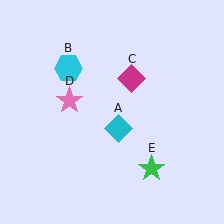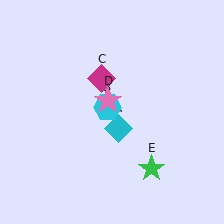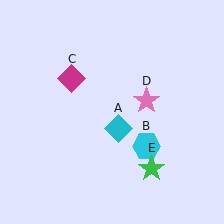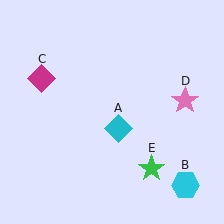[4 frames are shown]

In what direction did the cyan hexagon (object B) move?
The cyan hexagon (object B) moved down and to the right.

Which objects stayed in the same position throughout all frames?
Cyan diamond (object A) and green star (object E) remained stationary.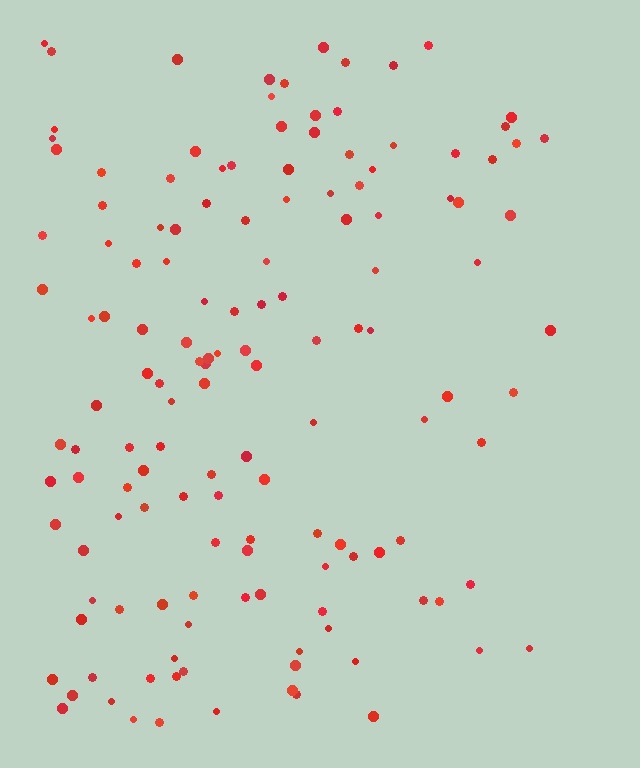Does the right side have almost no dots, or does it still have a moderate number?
Still a moderate number, just noticeably fewer than the left.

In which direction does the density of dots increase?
From right to left, with the left side densest.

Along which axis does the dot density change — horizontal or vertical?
Horizontal.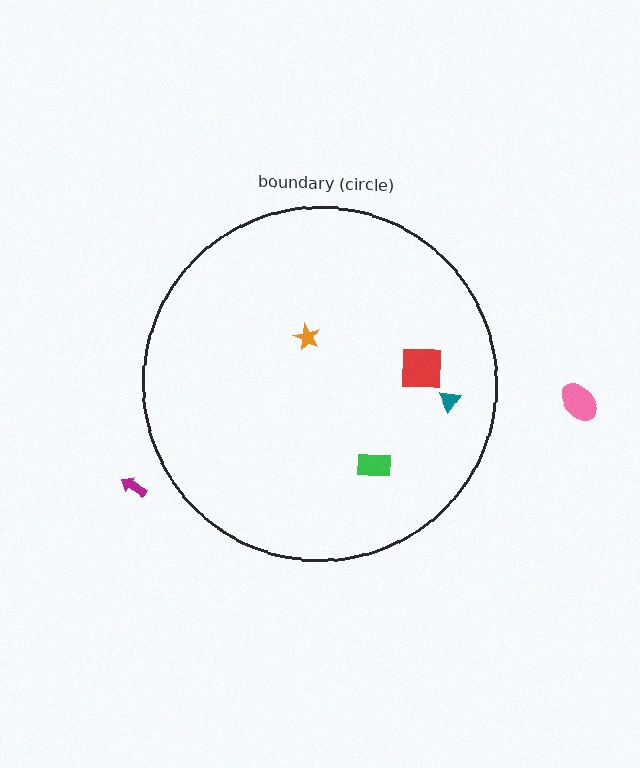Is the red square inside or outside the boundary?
Inside.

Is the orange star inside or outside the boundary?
Inside.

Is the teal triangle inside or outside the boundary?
Inside.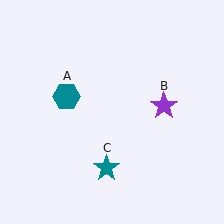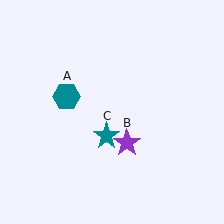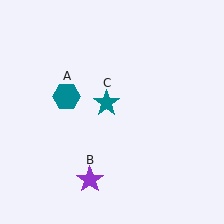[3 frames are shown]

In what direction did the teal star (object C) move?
The teal star (object C) moved up.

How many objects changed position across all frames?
2 objects changed position: purple star (object B), teal star (object C).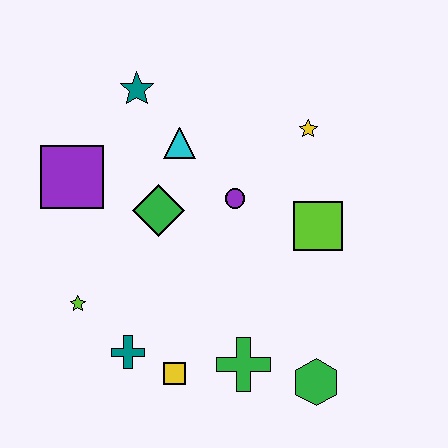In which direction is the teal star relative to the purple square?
The teal star is above the purple square.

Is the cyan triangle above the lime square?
Yes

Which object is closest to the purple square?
The green diamond is closest to the purple square.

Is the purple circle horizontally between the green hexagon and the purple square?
Yes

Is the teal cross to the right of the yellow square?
No